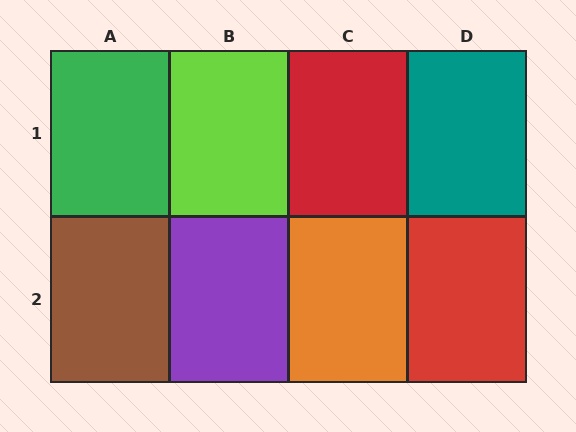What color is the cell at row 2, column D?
Red.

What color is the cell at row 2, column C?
Orange.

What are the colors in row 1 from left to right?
Green, lime, red, teal.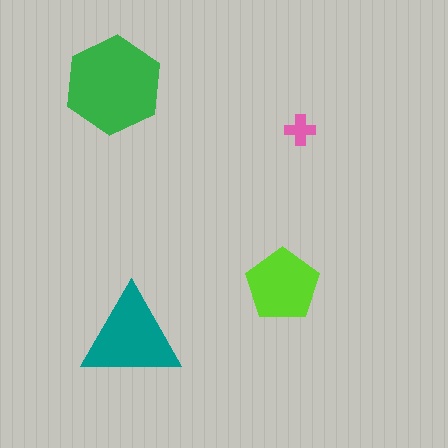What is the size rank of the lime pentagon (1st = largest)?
3rd.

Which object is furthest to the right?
The pink cross is rightmost.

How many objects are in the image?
There are 4 objects in the image.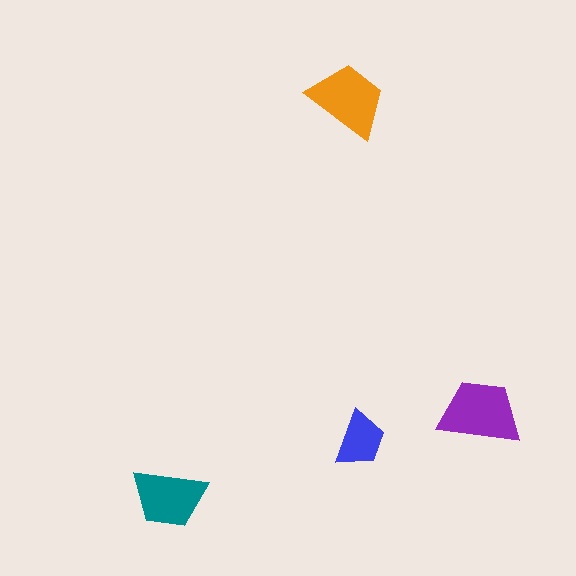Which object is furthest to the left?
The teal trapezoid is leftmost.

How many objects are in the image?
There are 4 objects in the image.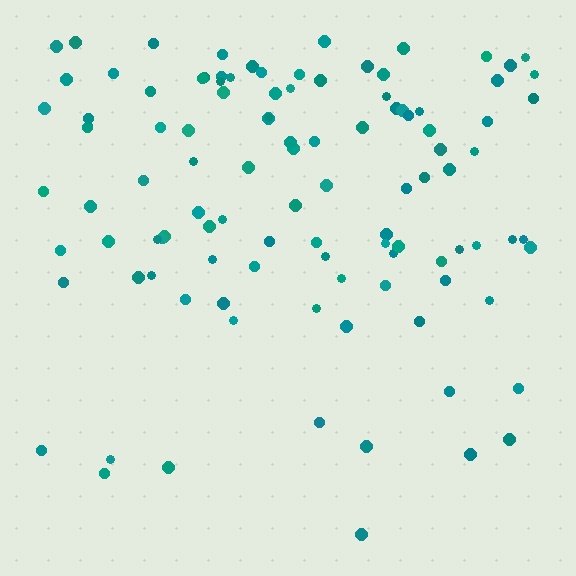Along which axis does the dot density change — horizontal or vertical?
Vertical.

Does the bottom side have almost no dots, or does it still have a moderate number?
Still a moderate number, just noticeably fewer than the top.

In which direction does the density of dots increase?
From bottom to top, with the top side densest.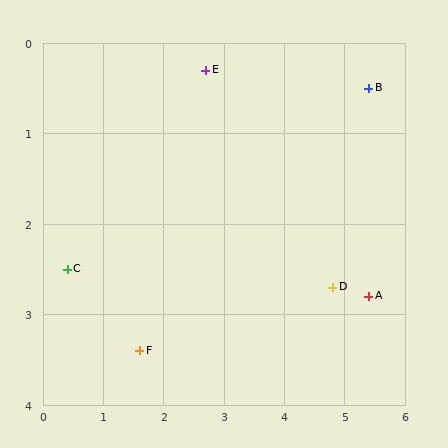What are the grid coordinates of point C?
Point C is at approximately (0.4, 2.5).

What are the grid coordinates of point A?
Point A is at approximately (5.4, 2.8).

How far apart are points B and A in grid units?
Points B and A are about 2.3 grid units apart.